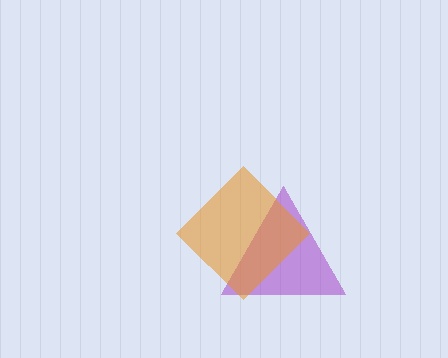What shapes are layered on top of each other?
The layered shapes are: a purple triangle, an orange diamond.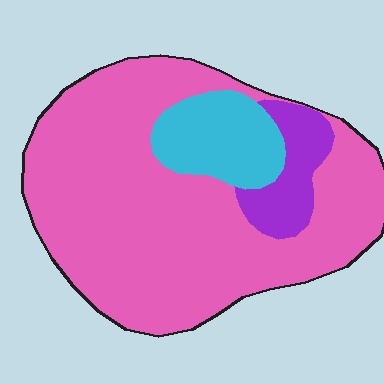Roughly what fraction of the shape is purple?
Purple covers roughly 10% of the shape.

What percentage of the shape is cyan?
Cyan covers 14% of the shape.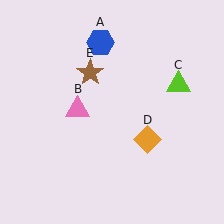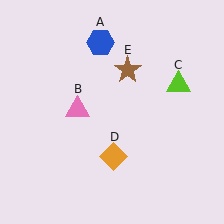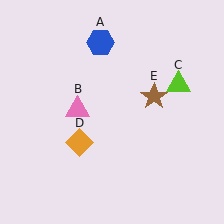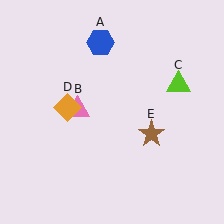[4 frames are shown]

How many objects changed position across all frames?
2 objects changed position: orange diamond (object D), brown star (object E).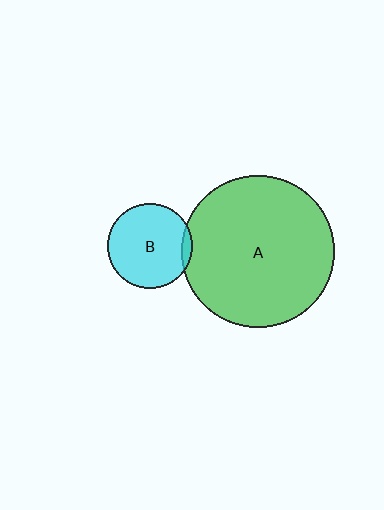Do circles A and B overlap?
Yes.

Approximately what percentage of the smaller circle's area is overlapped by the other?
Approximately 5%.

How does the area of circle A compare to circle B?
Approximately 3.2 times.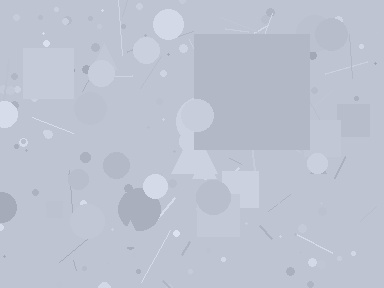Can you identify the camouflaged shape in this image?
The camouflaged shape is a square.